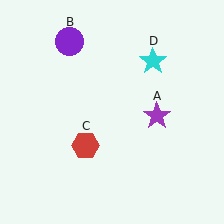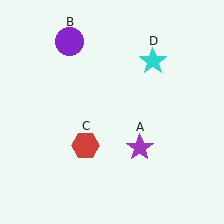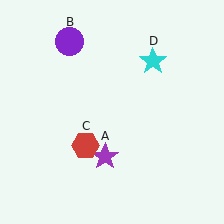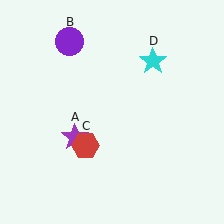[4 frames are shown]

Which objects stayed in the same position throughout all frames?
Purple circle (object B) and red hexagon (object C) and cyan star (object D) remained stationary.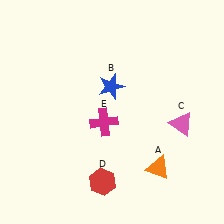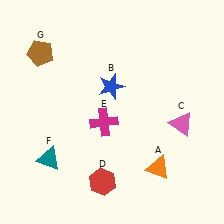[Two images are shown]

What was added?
A teal triangle (F), a brown pentagon (G) were added in Image 2.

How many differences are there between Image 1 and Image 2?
There are 2 differences between the two images.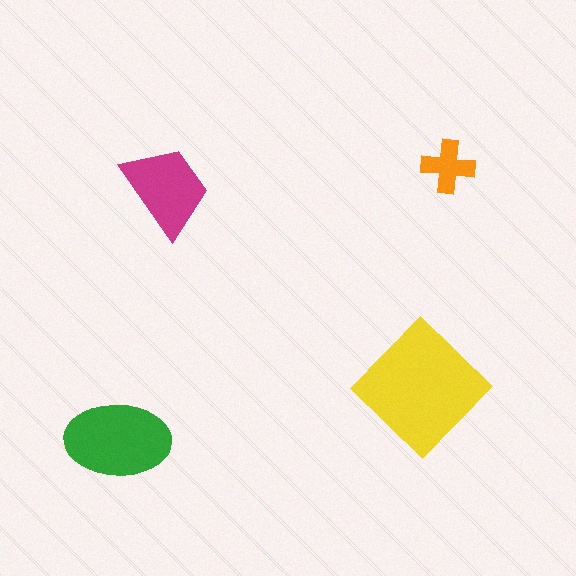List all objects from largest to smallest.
The yellow diamond, the green ellipse, the magenta trapezoid, the orange cross.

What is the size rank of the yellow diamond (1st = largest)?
1st.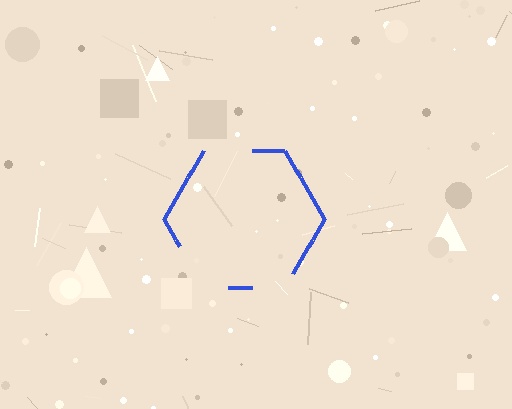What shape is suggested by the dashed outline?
The dashed outline suggests a hexagon.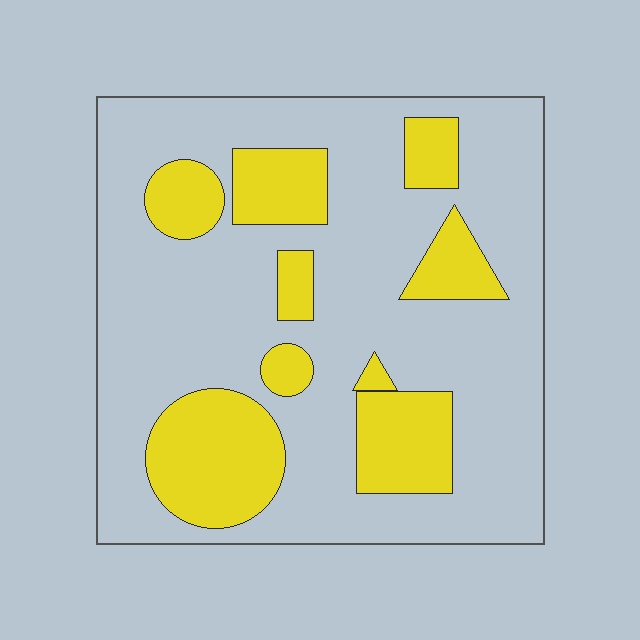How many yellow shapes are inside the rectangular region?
9.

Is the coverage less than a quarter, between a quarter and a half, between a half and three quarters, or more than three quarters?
Between a quarter and a half.